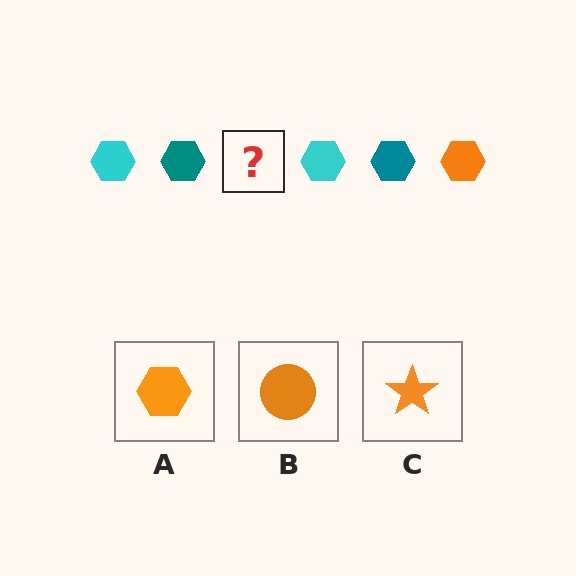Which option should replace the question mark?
Option A.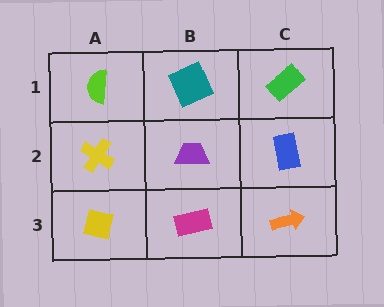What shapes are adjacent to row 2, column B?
A teal square (row 1, column B), a magenta rectangle (row 3, column B), a yellow cross (row 2, column A), a blue rectangle (row 2, column C).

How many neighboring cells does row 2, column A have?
3.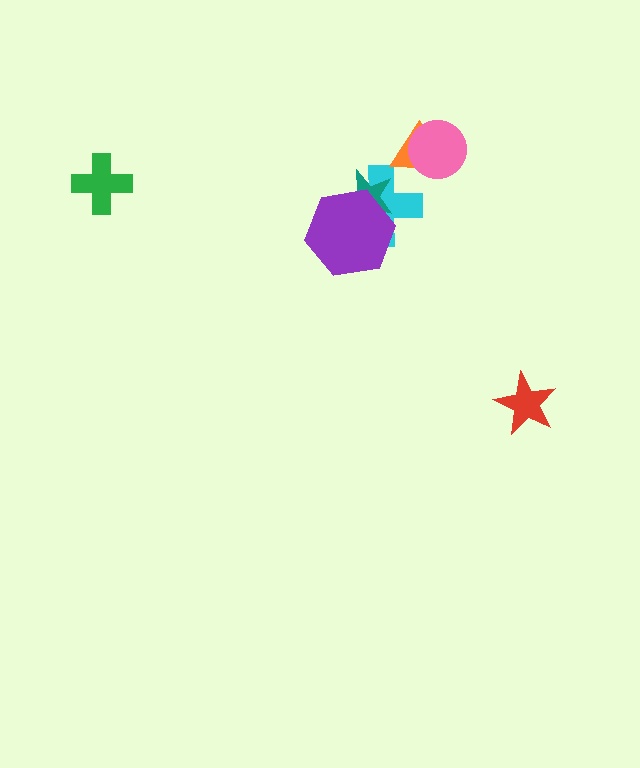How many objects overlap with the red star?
0 objects overlap with the red star.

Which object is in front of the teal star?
The purple hexagon is in front of the teal star.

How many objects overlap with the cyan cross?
2 objects overlap with the cyan cross.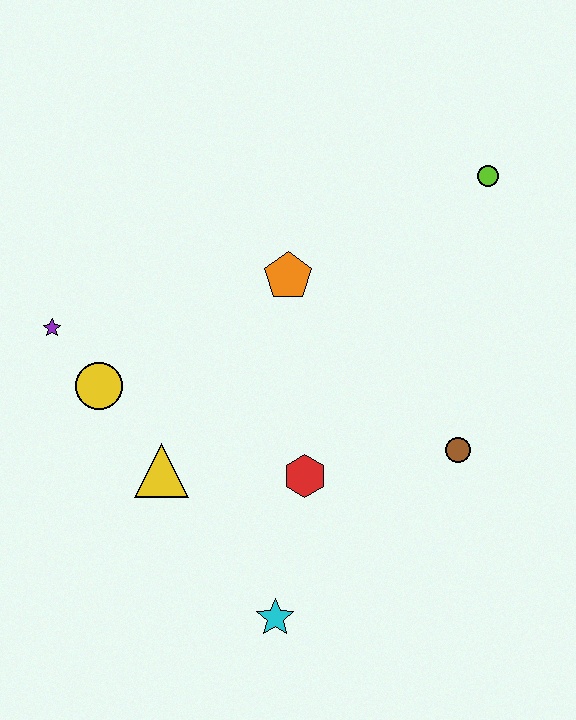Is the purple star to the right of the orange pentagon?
No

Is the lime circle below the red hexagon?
No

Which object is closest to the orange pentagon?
The red hexagon is closest to the orange pentagon.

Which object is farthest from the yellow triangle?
The lime circle is farthest from the yellow triangle.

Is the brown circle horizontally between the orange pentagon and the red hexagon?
No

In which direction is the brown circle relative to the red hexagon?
The brown circle is to the right of the red hexagon.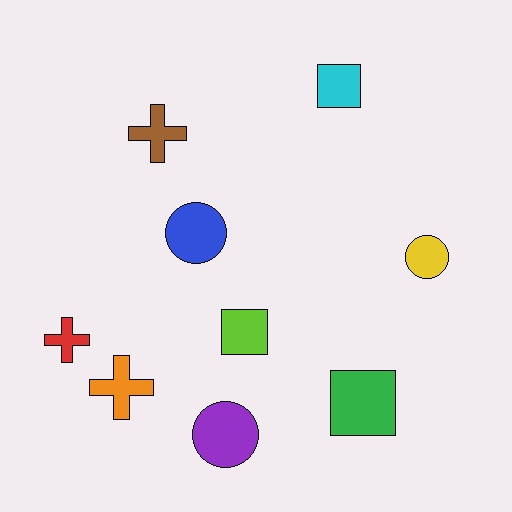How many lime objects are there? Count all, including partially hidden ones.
There is 1 lime object.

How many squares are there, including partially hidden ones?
There are 3 squares.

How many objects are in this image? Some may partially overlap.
There are 9 objects.